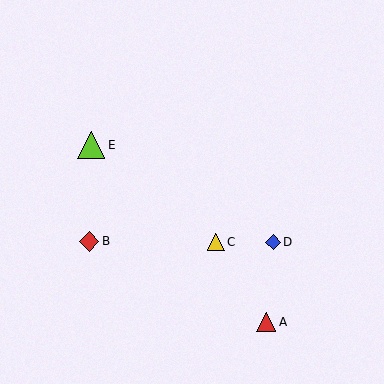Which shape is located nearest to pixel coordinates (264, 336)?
The red triangle (labeled A) at (266, 322) is nearest to that location.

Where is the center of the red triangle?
The center of the red triangle is at (266, 322).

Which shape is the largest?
The lime triangle (labeled E) is the largest.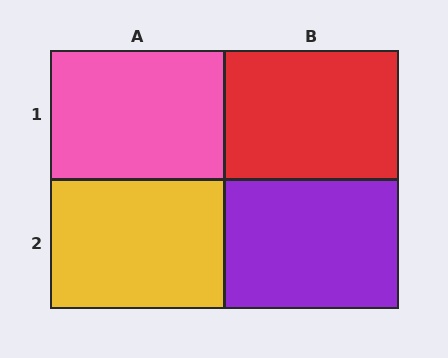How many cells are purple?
1 cell is purple.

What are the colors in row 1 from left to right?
Pink, red.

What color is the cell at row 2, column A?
Yellow.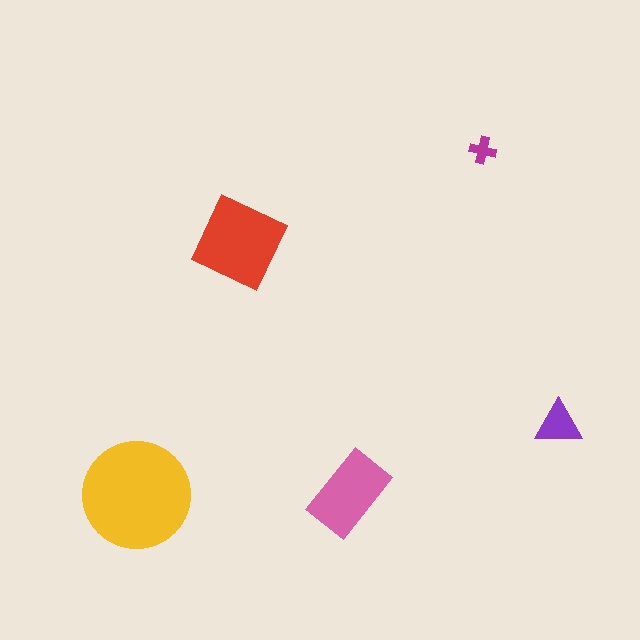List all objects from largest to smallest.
The yellow circle, the red diamond, the pink rectangle, the purple triangle, the magenta cross.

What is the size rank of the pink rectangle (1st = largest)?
3rd.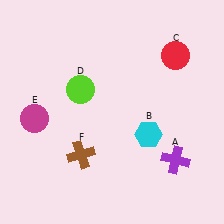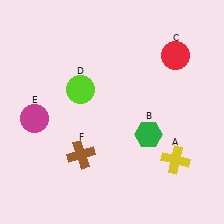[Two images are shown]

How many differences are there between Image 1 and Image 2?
There are 2 differences between the two images.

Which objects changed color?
A changed from purple to yellow. B changed from cyan to green.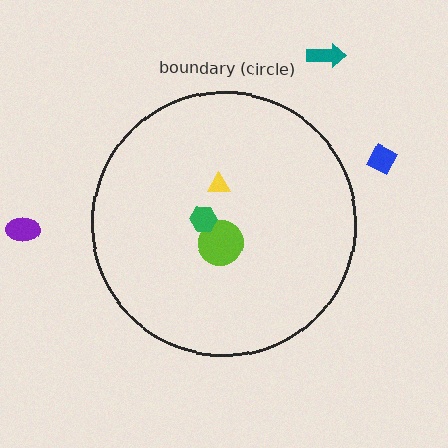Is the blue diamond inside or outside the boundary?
Outside.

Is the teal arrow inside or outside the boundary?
Outside.